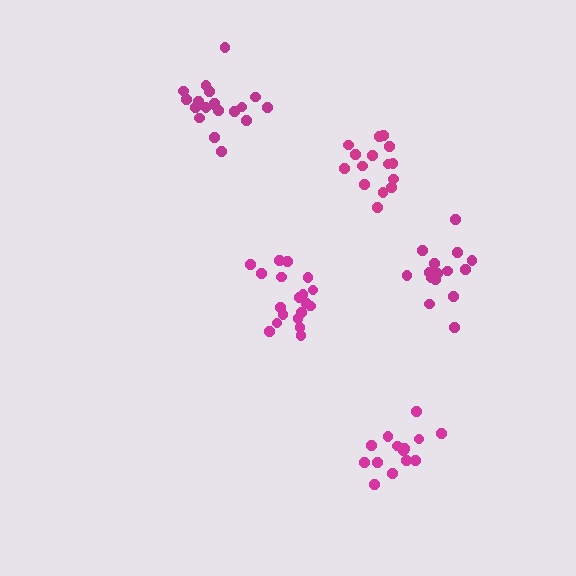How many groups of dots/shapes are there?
There are 5 groups.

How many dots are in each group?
Group 1: 14 dots, Group 2: 19 dots, Group 3: 15 dots, Group 4: 19 dots, Group 5: 15 dots (82 total).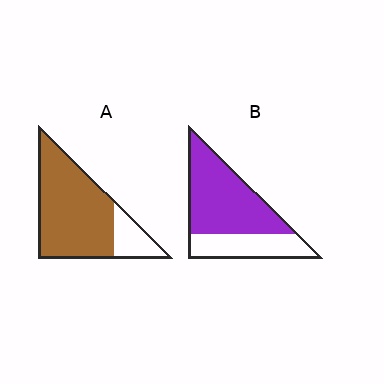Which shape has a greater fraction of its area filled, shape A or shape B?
Shape A.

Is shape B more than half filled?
Yes.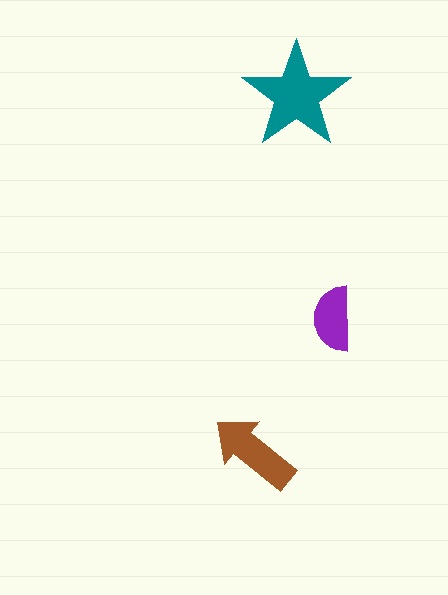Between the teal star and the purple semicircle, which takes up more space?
The teal star.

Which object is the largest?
The teal star.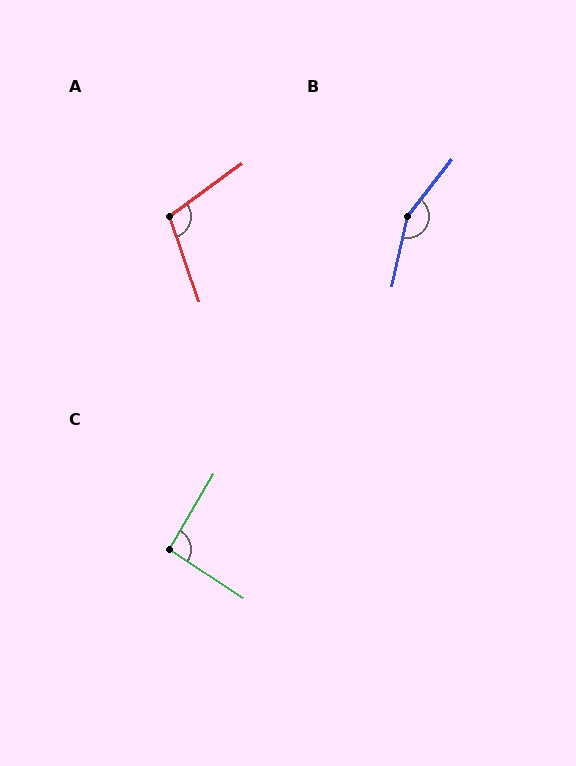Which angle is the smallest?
C, at approximately 93 degrees.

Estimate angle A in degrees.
Approximately 107 degrees.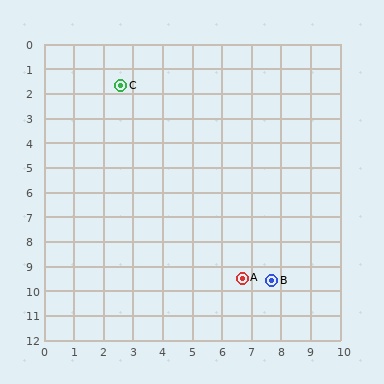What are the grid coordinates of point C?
Point C is at approximately (2.6, 1.7).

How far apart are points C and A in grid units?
Points C and A are about 8.8 grid units apart.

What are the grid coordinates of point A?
Point A is at approximately (6.7, 9.5).